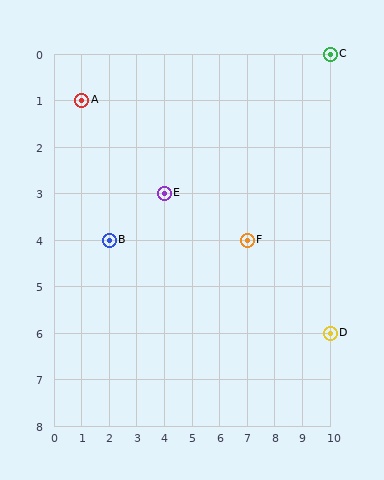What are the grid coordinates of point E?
Point E is at grid coordinates (4, 3).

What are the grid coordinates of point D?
Point D is at grid coordinates (10, 6).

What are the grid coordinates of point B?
Point B is at grid coordinates (2, 4).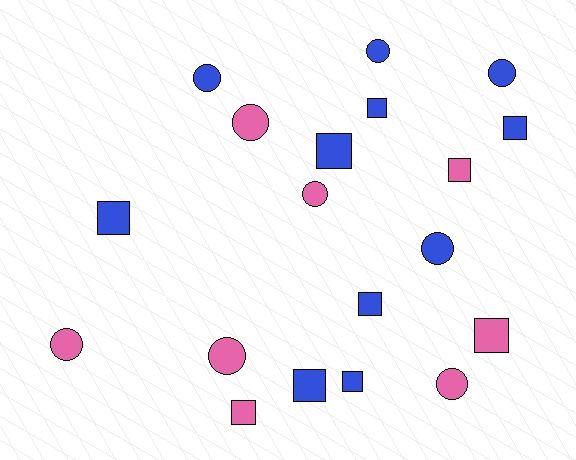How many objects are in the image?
There are 19 objects.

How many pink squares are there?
There are 3 pink squares.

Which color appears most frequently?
Blue, with 11 objects.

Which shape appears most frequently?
Square, with 10 objects.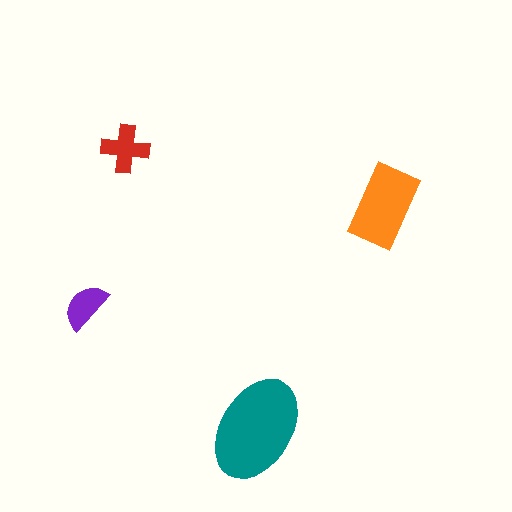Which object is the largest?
The teal ellipse.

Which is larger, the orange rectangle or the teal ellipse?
The teal ellipse.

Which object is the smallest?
The purple semicircle.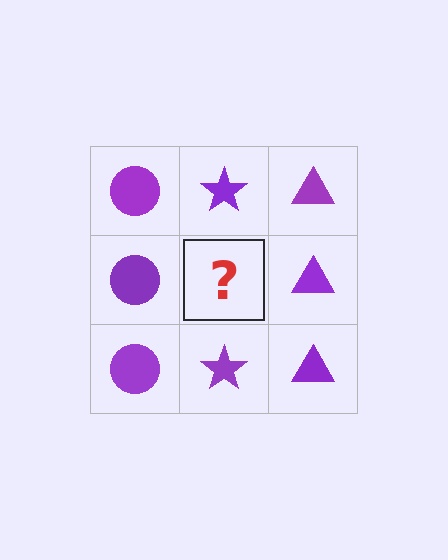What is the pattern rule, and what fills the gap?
The rule is that each column has a consistent shape. The gap should be filled with a purple star.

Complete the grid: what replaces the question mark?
The question mark should be replaced with a purple star.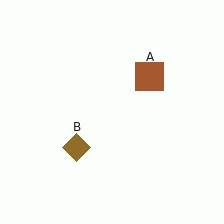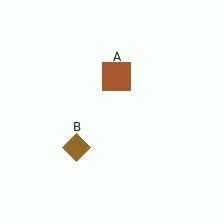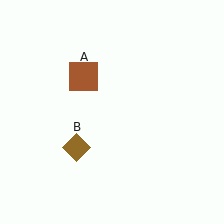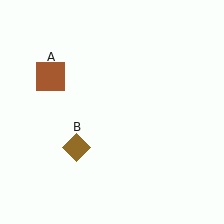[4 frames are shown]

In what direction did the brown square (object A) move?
The brown square (object A) moved left.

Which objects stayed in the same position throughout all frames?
Brown diamond (object B) remained stationary.